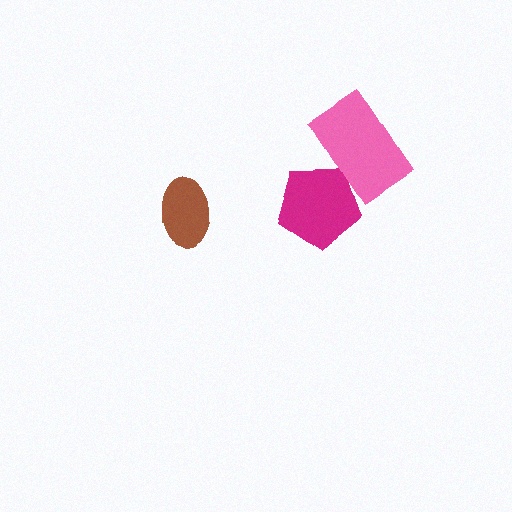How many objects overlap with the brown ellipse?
0 objects overlap with the brown ellipse.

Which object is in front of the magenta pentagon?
The pink rectangle is in front of the magenta pentagon.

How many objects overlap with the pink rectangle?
1 object overlaps with the pink rectangle.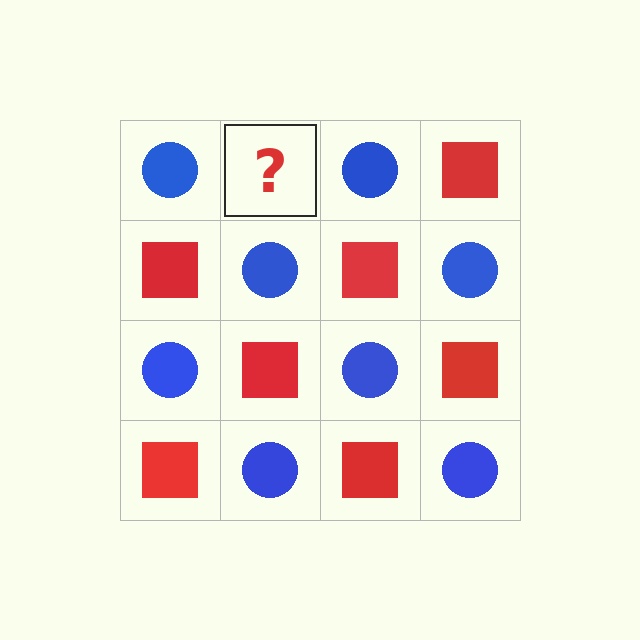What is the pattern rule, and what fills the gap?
The rule is that it alternates blue circle and red square in a checkerboard pattern. The gap should be filled with a red square.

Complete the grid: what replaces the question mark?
The question mark should be replaced with a red square.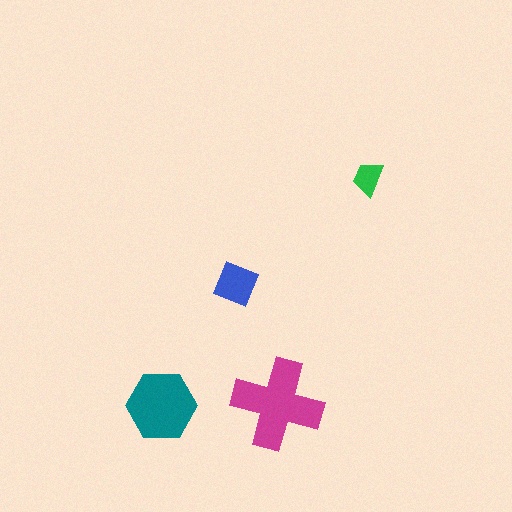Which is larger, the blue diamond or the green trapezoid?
The blue diamond.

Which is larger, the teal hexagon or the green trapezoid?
The teal hexagon.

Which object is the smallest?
The green trapezoid.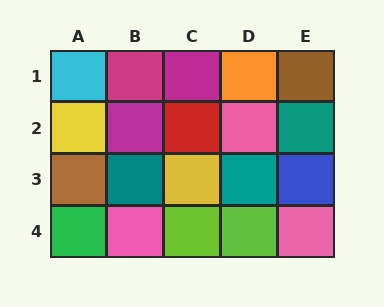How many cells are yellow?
2 cells are yellow.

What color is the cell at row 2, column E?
Teal.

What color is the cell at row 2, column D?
Pink.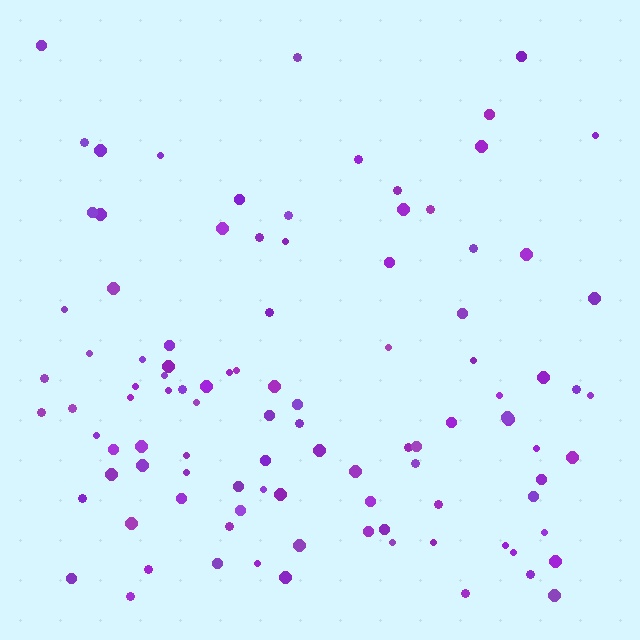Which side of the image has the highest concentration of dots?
The bottom.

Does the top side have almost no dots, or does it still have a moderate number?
Still a moderate number, just noticeably fewer than the bottom.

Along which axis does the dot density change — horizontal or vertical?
Vertical.